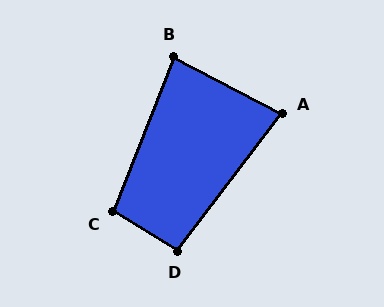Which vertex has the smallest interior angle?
A, at approximately 80 degrees.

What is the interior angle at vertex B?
Approximately 84 degrees (acute).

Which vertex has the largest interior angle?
C, at approximately 100 degrees.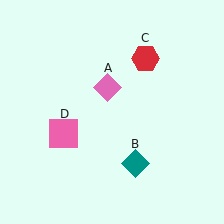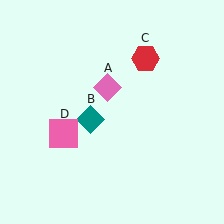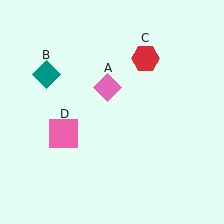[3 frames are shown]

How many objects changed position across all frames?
1 object changed position: teal diamond (object B).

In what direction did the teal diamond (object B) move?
The teal diamond (object B) moved up and to the left.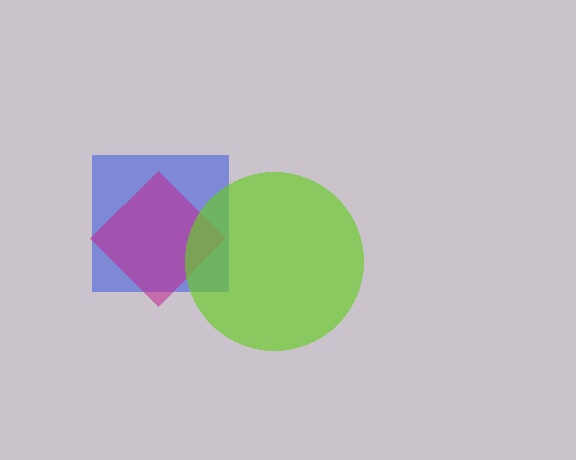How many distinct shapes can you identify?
There are 3 distinct shapes: a blue square, a magenta diamond, a lime circle.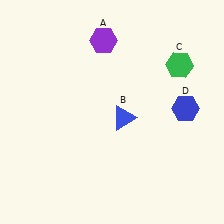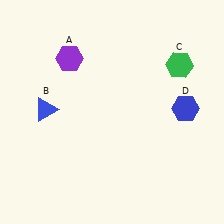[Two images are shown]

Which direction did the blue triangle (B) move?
The blue triangle (B) moved left.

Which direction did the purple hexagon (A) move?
The purple hexagon (A) moved left.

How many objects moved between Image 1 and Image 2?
2 objects moved between the two images.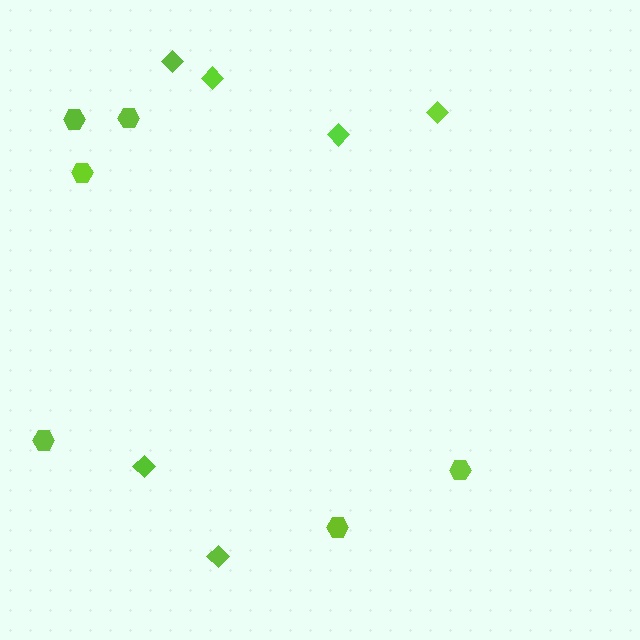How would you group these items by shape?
There are 2 groups: one group of hexagons (6) and one group of diamonds (6).